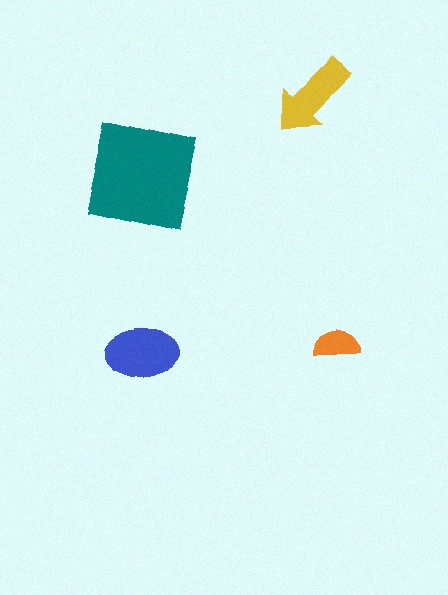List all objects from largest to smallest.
The teal square, the blue ellipse, the yellow arrow, the orange semicircle.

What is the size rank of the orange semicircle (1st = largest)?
4th.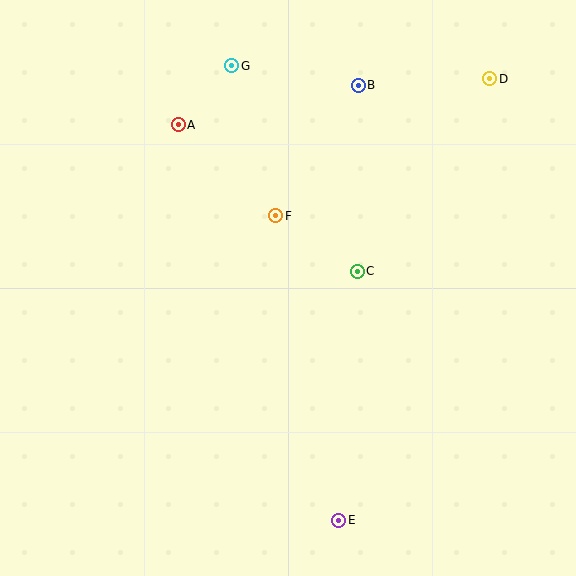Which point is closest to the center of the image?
Point C at (357, 271) is closest to the center.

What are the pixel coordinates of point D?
Point D is at (490, 79).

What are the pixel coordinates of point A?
Point A is at (178, 125).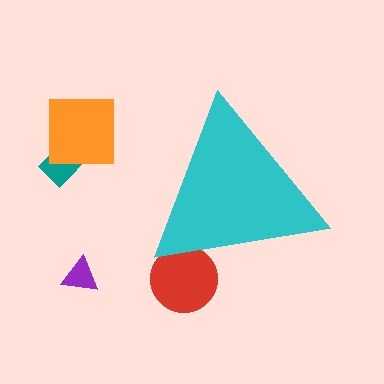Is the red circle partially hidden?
Yes, the red circle is partially hidden behind the cyan triangle.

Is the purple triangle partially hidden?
No, the purple triangle is fully visible.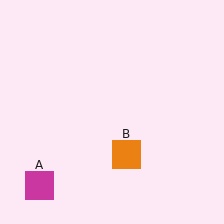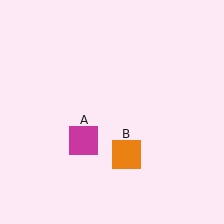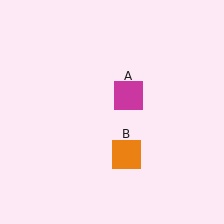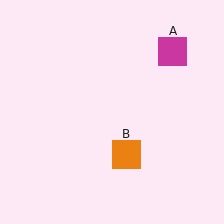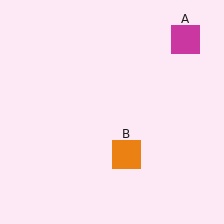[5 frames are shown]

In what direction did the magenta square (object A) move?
The magenta square (object A) moved up and to the right.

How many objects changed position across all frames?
1 object changed position: magenta square (object A).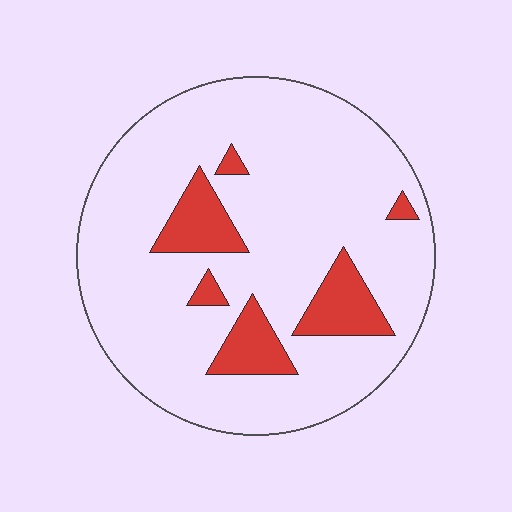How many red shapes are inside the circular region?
6.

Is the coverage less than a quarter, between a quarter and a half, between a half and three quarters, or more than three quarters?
Less than a quarter.